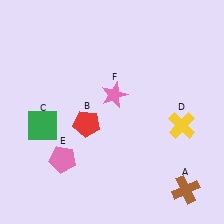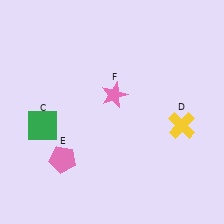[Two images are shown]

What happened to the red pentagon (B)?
The red pentagon (B) was removed in Image 2. It was in the bottom-left area of Image 1.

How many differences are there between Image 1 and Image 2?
There are 2 differences between the two images.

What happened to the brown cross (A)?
The brown cross (A) was removed in Image 2. It was in the bottom-right area of Image 1.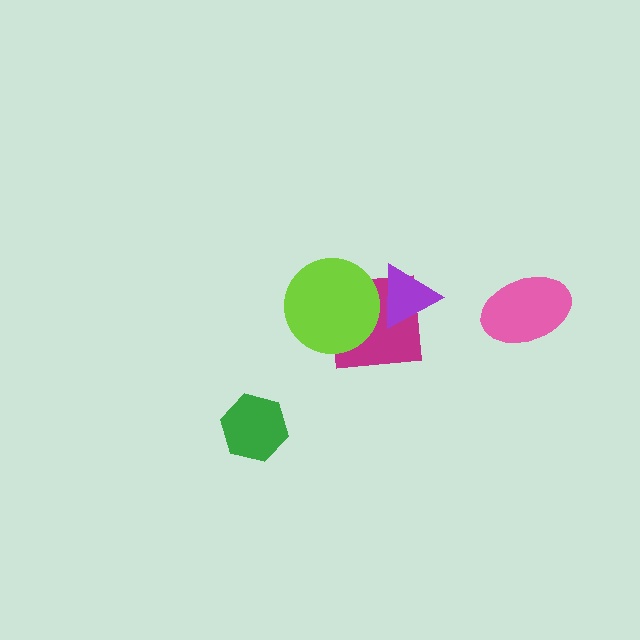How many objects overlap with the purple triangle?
2 objects overlap with the purple triangle.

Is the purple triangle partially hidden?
Yes, it is partially covered by another shape.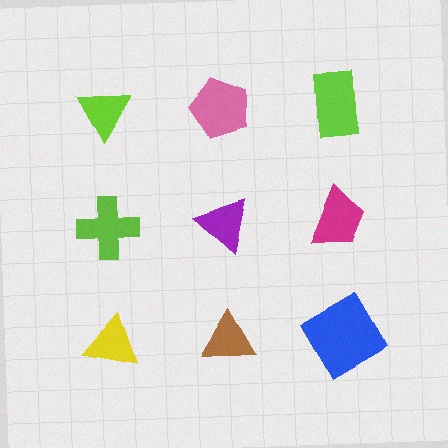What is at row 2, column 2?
A purple triangle.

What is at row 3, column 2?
A brown triangle.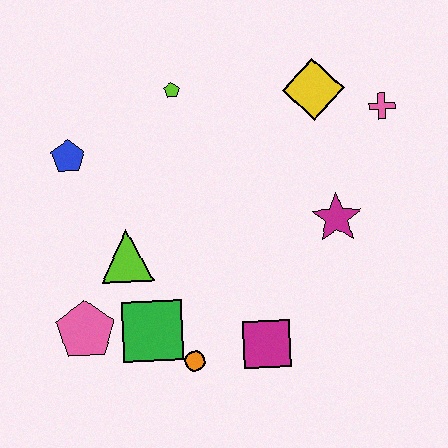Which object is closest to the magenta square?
The orange circle is closest to the magenta square.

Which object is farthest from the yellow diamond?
The pink pentagon is farthest from the yellow diamond.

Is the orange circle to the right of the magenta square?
No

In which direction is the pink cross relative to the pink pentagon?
The pink cross is to the right of the pink pentagon.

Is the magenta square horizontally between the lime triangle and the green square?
No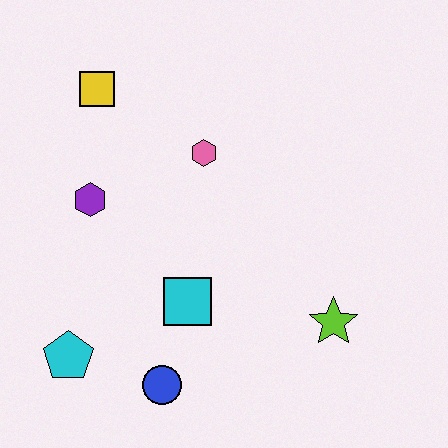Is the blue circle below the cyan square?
Yes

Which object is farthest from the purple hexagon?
The lime star is farthest from the purple hexagon.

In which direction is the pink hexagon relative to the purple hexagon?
The pink hexagon is to the right of the purple hexagon.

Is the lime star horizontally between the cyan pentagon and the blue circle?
No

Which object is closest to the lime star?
The cyan square is closest to the lime star.